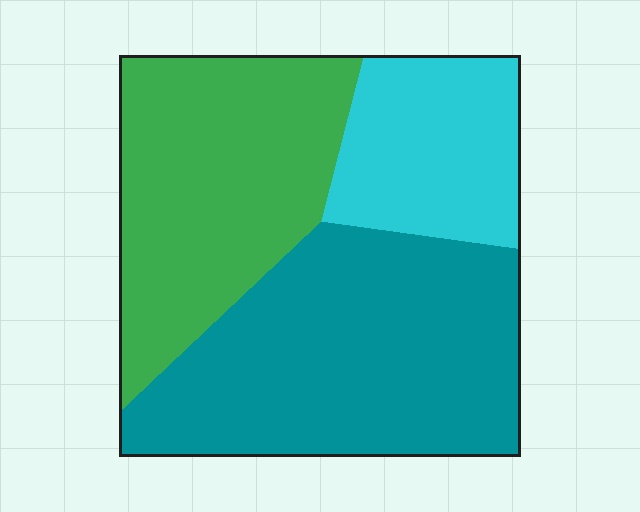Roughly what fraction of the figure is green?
Green covers 35% of the figure.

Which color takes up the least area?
Cyan, at roughly 20%.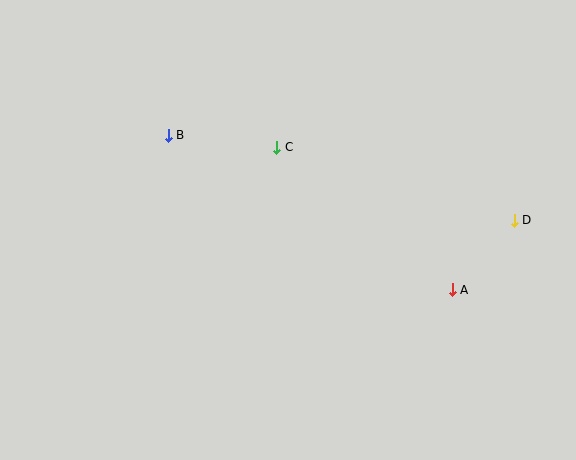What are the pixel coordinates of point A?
Point A is at (452, 290).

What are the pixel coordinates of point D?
Point D is at (514, 220).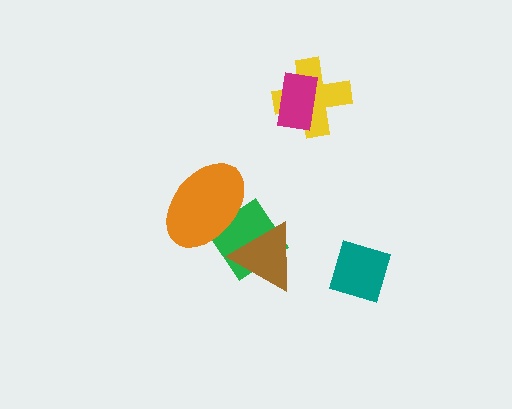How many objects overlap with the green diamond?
2 objects overlap with the green diamond.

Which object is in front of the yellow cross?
The magenta rectangle is in front of the yellow cross.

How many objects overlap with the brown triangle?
1 object overlaps with the brown triangle.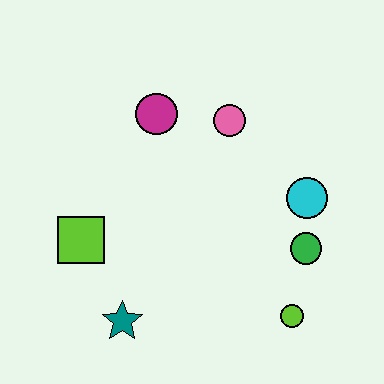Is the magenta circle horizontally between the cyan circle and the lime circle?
No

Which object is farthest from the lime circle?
The magenta circle is farthest from the lime circle.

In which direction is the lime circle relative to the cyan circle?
The lime circle is below the cyan circle.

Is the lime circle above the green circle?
No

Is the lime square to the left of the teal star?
Yes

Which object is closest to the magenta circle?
The pink circle is closest to the magenta circle.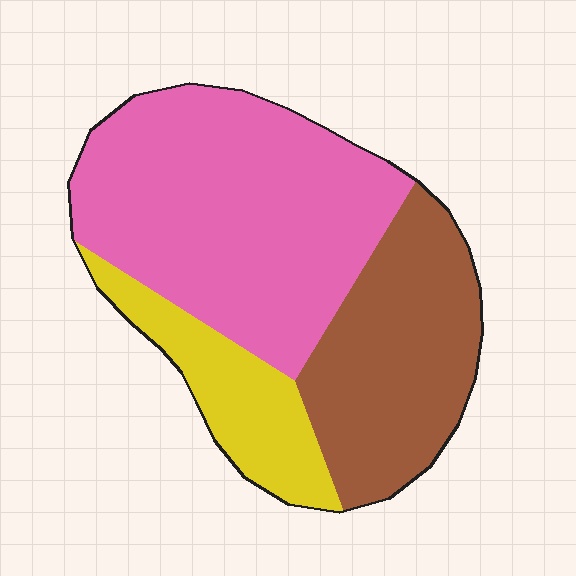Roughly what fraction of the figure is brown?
Brown covers around 30% of the figure.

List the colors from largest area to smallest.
From largest to smallest: pink, brown, yellow.